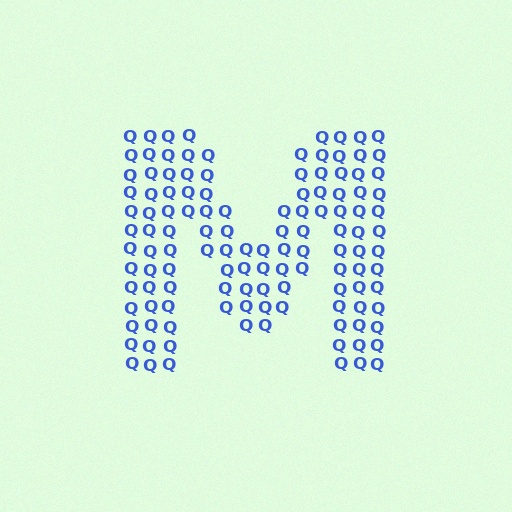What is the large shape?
The large shape is the letter M.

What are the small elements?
The small elements are letter Q's.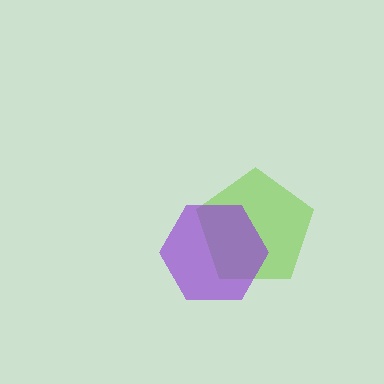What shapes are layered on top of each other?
The layered shapes are: a lime pentagon, a purple hexagon.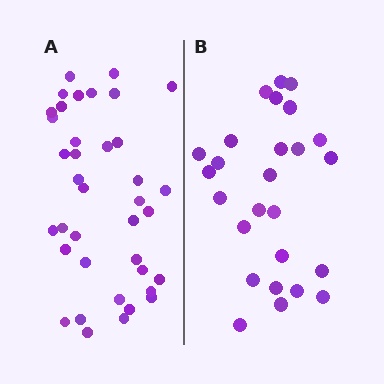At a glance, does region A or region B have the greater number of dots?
Region A (the left region) has more dots.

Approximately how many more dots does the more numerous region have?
Region A has roughly 12 or so more dots than region B.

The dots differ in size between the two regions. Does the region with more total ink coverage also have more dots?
No. Region B has more total ink coverage because its dots are larger, but region A actually contains more individual dots. Total area can be misleading — the number of items is what matters here.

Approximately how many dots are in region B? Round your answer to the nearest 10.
About 30 dots. (The exact count is 26, which rounds to 30.)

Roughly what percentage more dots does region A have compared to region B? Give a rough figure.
About 45% more.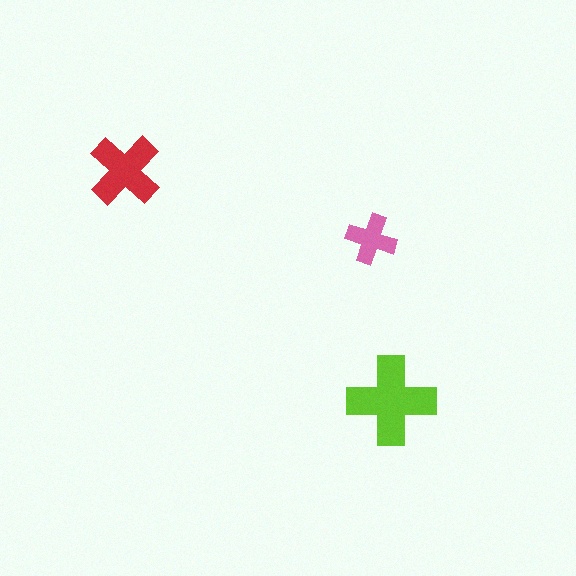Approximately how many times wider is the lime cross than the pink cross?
About 2 times wider.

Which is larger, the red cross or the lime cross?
The lime one.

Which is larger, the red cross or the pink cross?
The red one.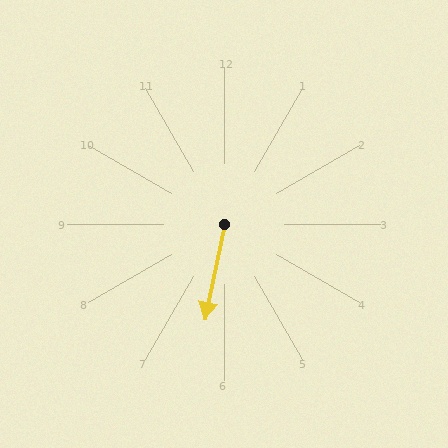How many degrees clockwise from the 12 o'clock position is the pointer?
Approximately 192 degrees.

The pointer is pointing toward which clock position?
Roughly 6 o'clock.